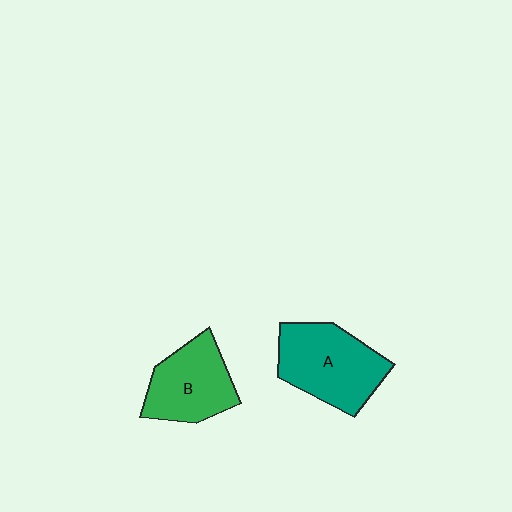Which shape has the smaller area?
Shape B (green).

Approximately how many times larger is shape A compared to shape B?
Approximately 1.2 times.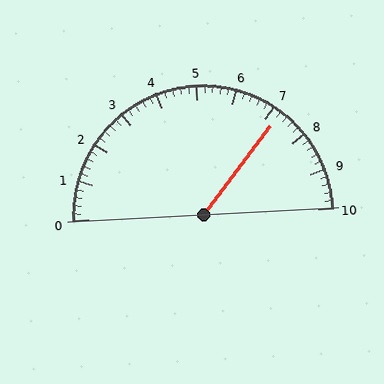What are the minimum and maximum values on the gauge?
The gauge ranges from 0 to 10.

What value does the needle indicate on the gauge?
The needle indicates approximately 7.2.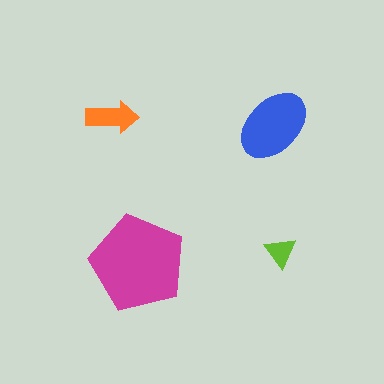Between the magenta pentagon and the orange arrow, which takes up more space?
The magenta pentagon.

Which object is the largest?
The magenta pentagon.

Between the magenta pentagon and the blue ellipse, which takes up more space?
The magenta pentagon.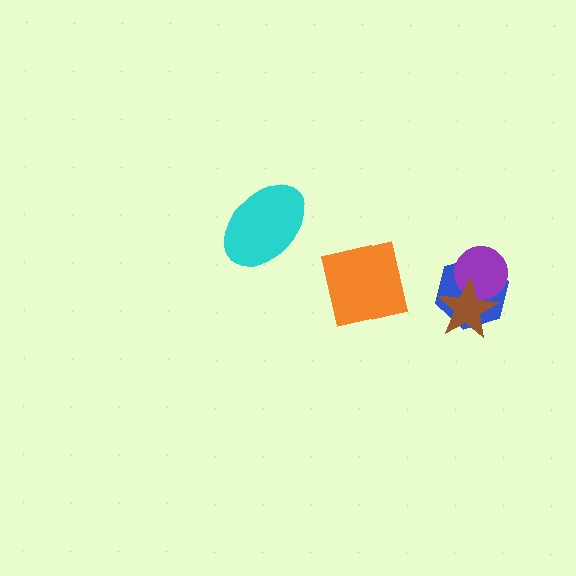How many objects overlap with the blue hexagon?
2 objects overlap with the blue hexagon.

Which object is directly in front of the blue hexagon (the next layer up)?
The purple circle is directly in front of the blue hexagon.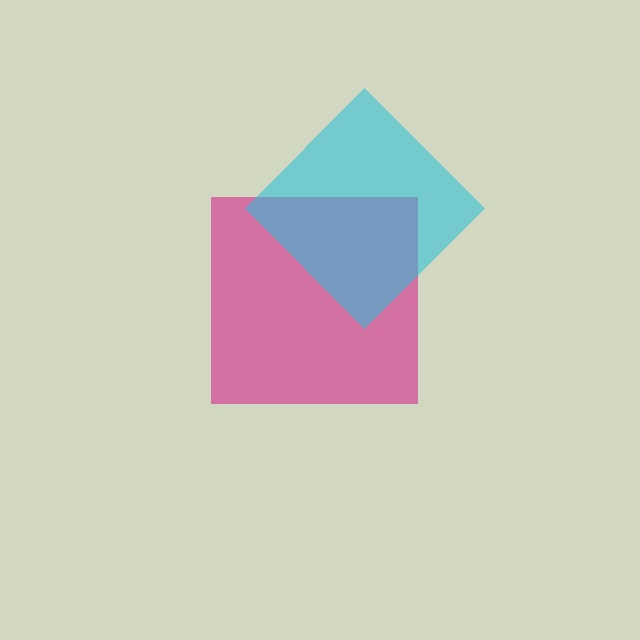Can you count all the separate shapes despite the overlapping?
Yes, there are 2 separate shapes.